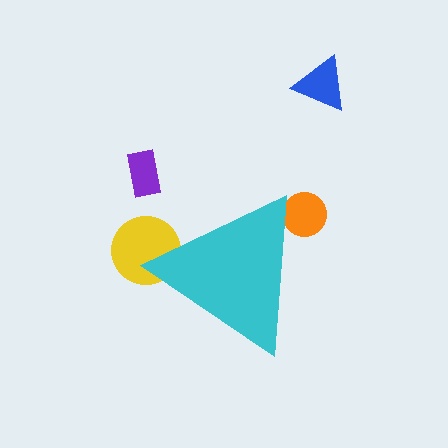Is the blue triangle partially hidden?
No, the blue triangle is fully visible.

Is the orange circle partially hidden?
Yes, the orange circle is partially hidden behind the cyan triangle.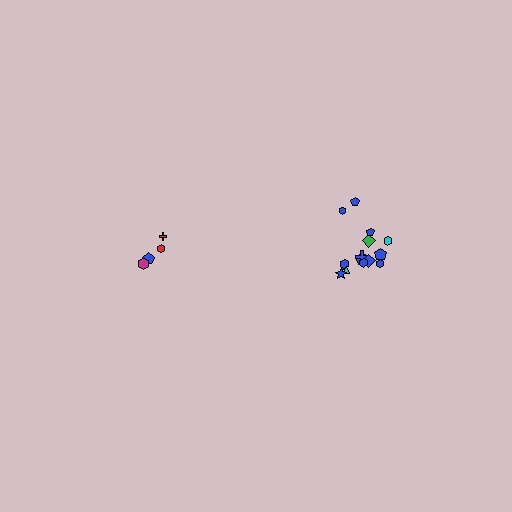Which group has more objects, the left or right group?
The right group.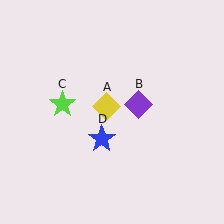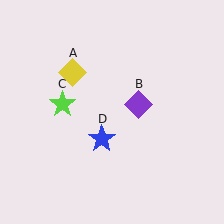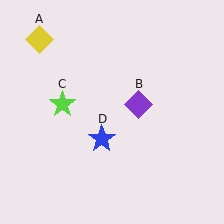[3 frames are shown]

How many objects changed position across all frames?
1 object changed position: yellow diamond (object A).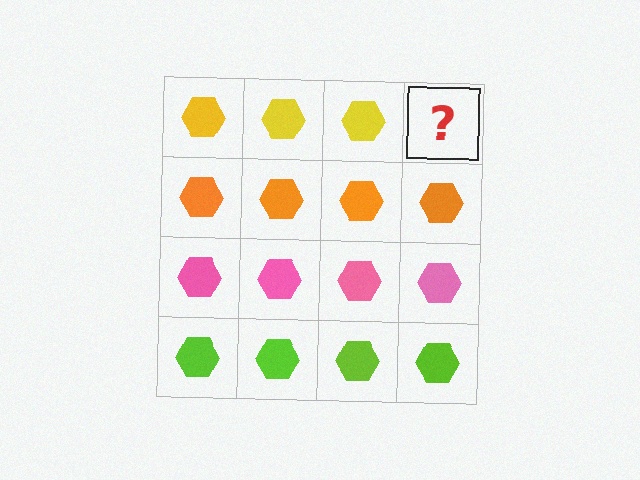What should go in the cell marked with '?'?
The missing cell should contain a yellow hexagon.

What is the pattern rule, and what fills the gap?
The rule is that each row has a consistent color. The gap should be filled with a yellow hexagon.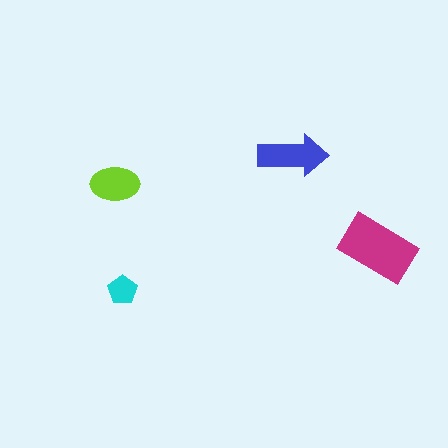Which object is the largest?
The magenta rectangle.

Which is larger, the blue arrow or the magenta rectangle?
The magenta rectangle.